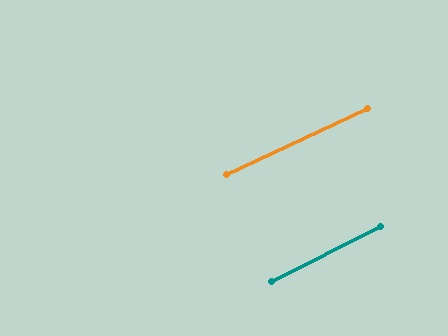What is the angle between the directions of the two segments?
Approximately 2 degrees.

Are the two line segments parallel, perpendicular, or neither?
Parallel — their directions differ by only 1.6°.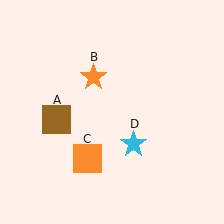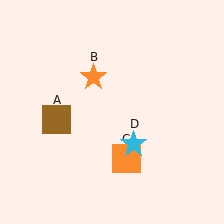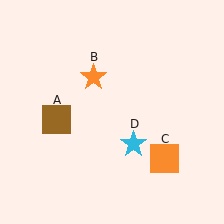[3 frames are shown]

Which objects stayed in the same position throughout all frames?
Brown square (object A) and orange star (object B) and cyan star (object D) remained stationary.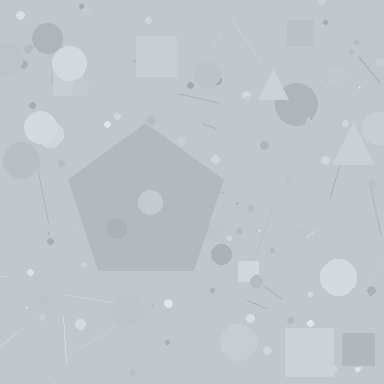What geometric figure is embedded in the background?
A pentagon is embedded in the background.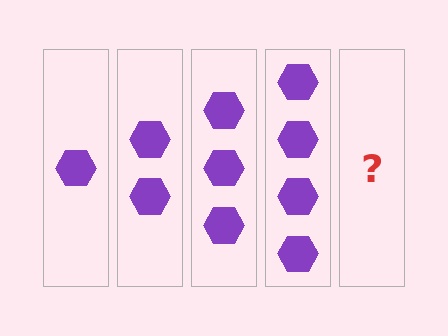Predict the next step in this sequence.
The next step is 5 hexagons.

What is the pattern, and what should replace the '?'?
The pattern is that each step adds one more hexagon. The '?' should be 5 hexagons.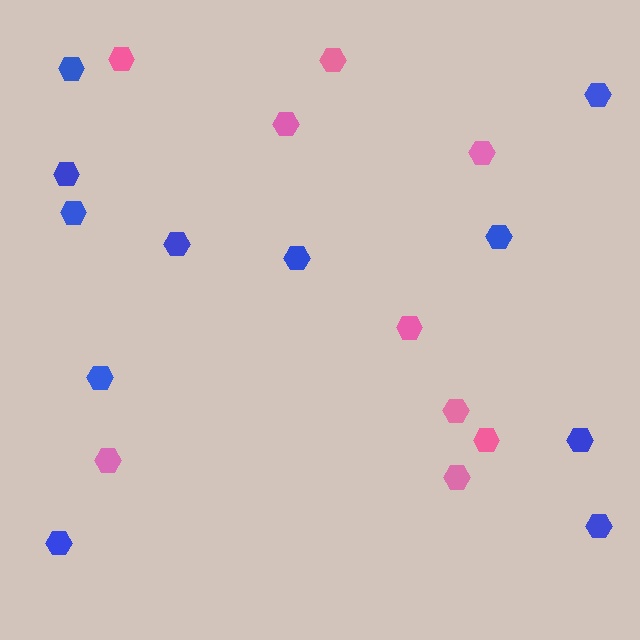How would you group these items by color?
There are 2 groups: one group of pink hexagons (9) and one group of blue hexagons (11).